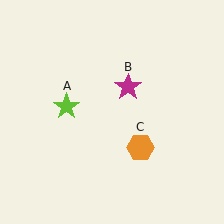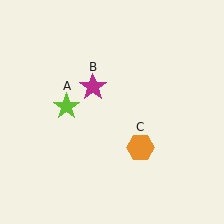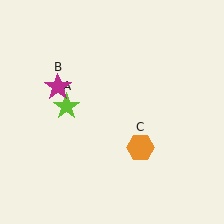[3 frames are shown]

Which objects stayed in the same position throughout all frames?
Lime star (object A) and orange hexagon (object C) remained stationary.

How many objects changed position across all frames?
1 object changed position: magenta star (object B).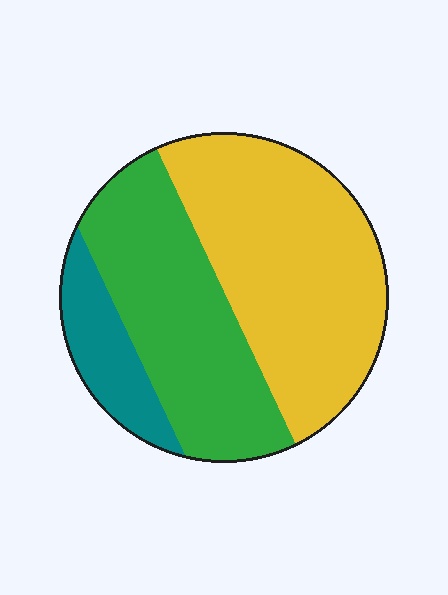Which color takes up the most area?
Yellow, at roughly 50%.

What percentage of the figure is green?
Green takes up between a quarter and a half of the figure.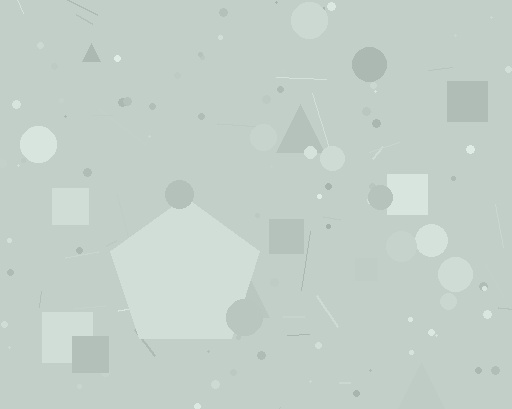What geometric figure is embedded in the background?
A pentagon is embedded in the background.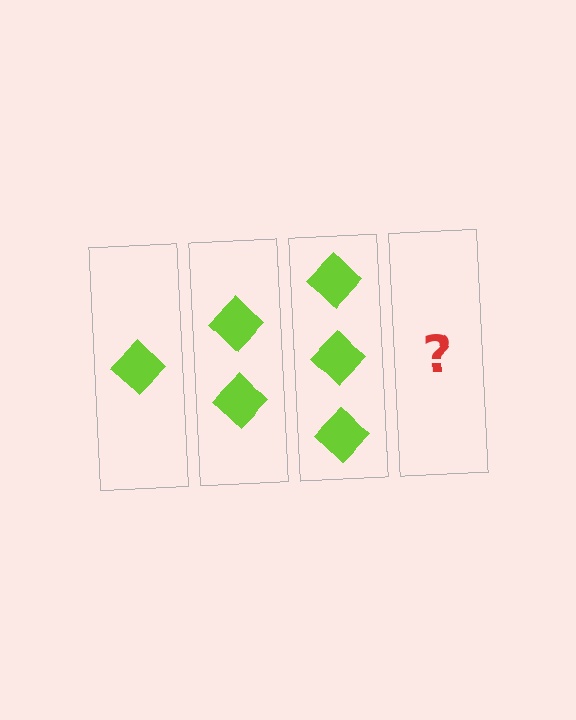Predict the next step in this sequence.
The next step is 4 diamonds.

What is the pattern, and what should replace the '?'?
The pattern is that each step adds one more diamond. The '?' should be 4 diamonds.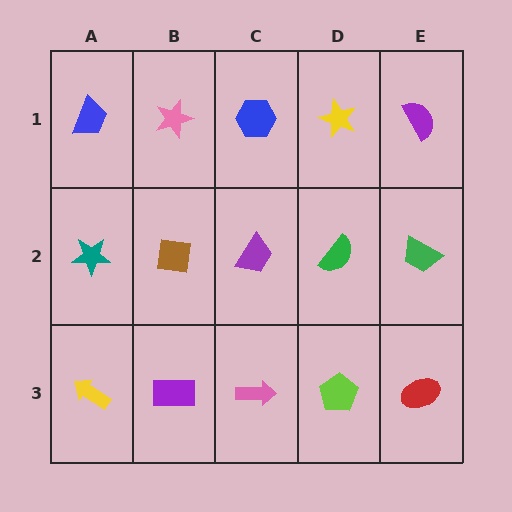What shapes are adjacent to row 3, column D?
A green semicircle (row 2, column D), a pink arrow (row 3, column C), a red ellipse (row 3, column E).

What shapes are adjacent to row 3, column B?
A brown square (row 2, column B), a yellow arrow (row 3, column A), a pink arrow (row 3, column C).